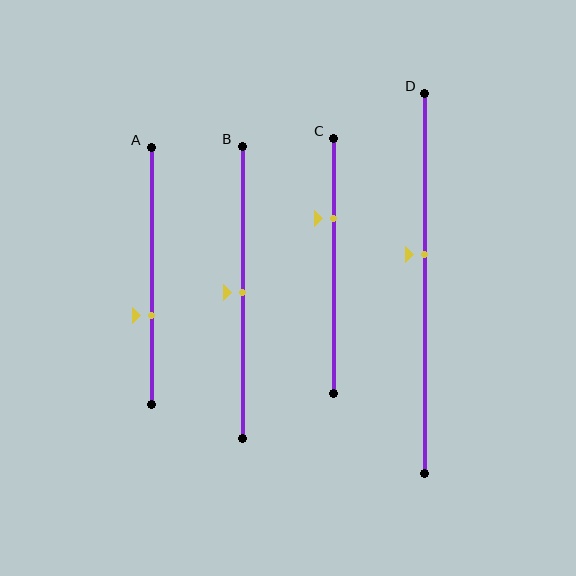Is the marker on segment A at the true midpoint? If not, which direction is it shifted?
No, the marker on segment A is shifted downward by about 15% of the segment length.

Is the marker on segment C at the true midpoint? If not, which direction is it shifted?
No, the marker on segment C is shifted upward by about 19% of the segment length.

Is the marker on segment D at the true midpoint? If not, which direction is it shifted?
No, the marker on segment D is shifted upward by about 8% of the segment length.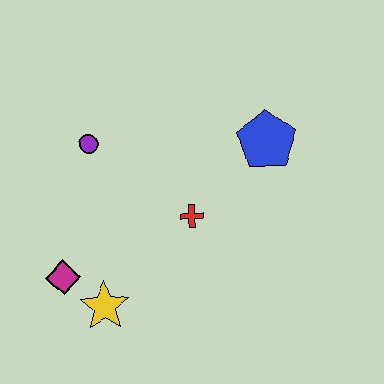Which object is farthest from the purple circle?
The blue pentagon is farthest from the purple circle.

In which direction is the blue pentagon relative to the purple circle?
The blue pentagon is to the right of the purple circle.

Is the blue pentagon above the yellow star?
Yes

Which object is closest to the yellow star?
The magenta diamond is closest to the yellow star.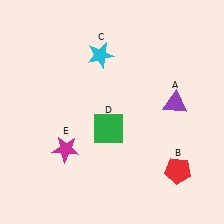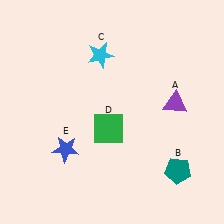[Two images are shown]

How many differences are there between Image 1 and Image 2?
There are 2 differences between the two images.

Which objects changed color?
B changed from red to teal. E changed from magenta to blue.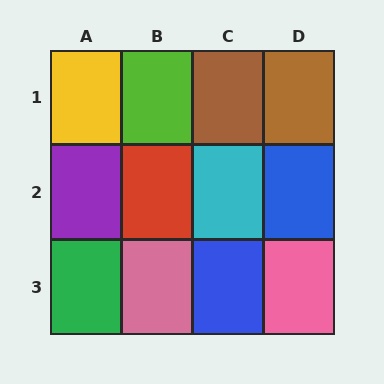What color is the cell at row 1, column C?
Brown.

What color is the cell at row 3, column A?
Green.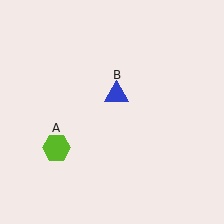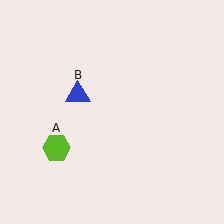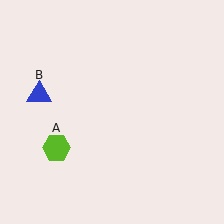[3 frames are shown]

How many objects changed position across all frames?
1 object changed position: blue triangle (object B).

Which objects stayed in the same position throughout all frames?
Lime hexagon (object A) remained stationary.